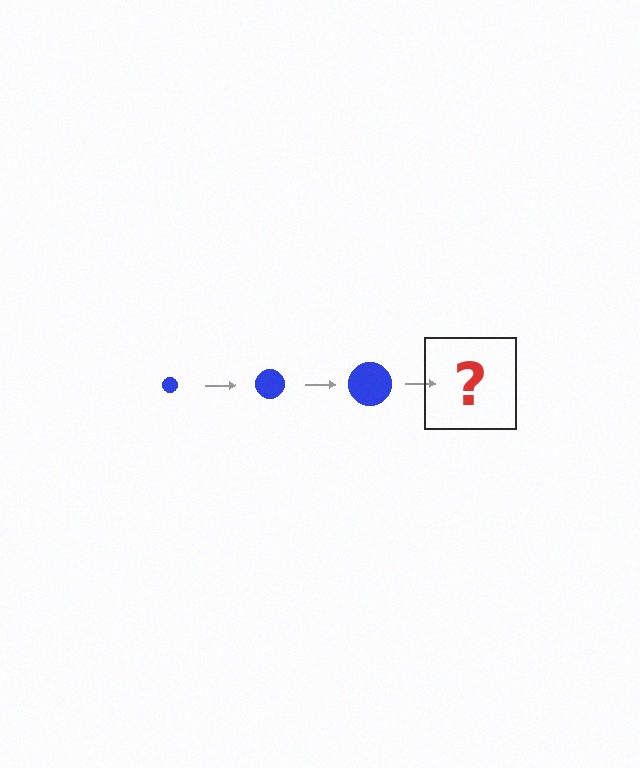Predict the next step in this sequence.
The next step is a blue circle, larger than the previous one.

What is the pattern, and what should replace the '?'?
The pattern is that the circle gets progressively larger each step. The '?' should be a blue circle, larger than the previous one.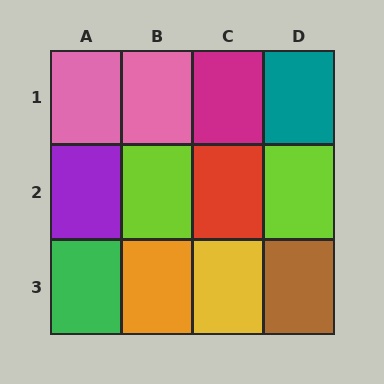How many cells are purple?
1 cell is purple.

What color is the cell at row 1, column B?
Pink.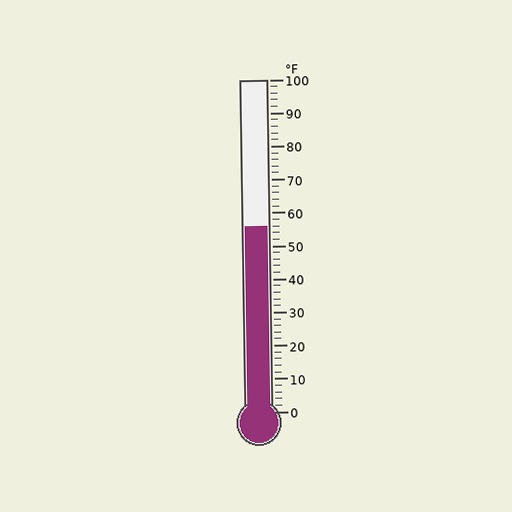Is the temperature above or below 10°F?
The temperature is above 10°F.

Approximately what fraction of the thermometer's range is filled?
The thermometer is filled to approximately 55% of its range.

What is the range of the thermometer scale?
The thermometer scale ranges from 0°F to 100°F.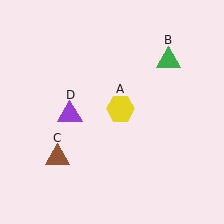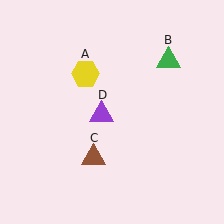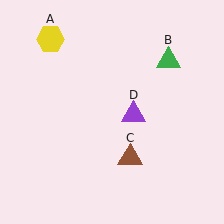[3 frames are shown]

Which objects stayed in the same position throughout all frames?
Green triangle (object B) remained stationary.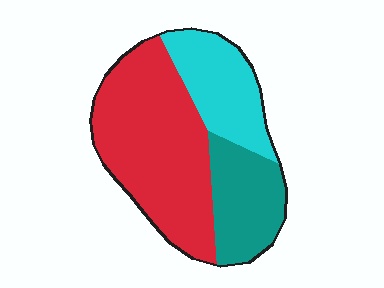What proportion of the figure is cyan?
Cyan takes up less than a quarter of the figure.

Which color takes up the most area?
Red, at roughly 55%.